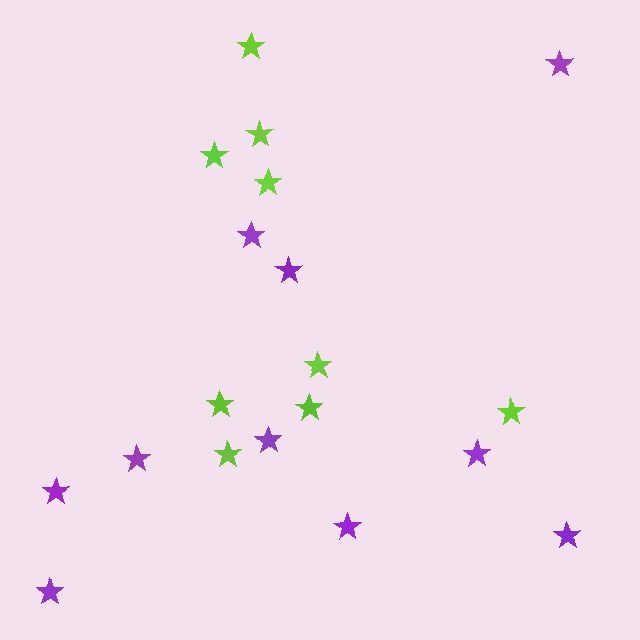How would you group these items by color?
There are 2 groups: one group of purple stars (10) and one group of lime stars (9).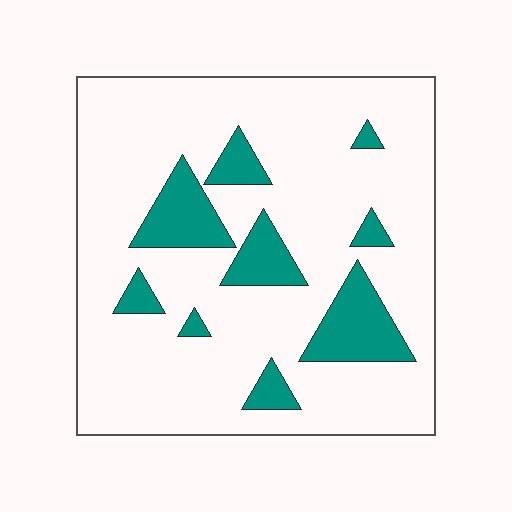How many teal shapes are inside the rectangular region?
9.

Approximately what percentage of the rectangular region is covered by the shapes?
Approximately 15%.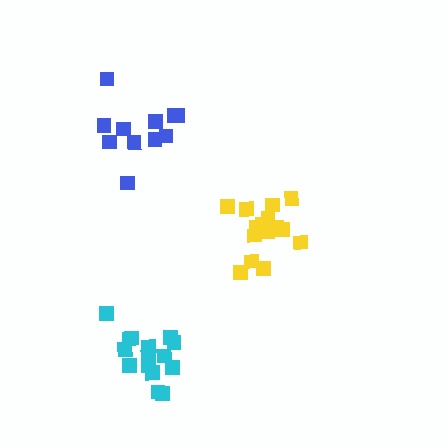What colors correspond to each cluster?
The clusters are colored: yellow, blue, cyan.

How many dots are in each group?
Group 1: 15 dots, Group 2: 11 dots, Group 3: 15 dots (41 total).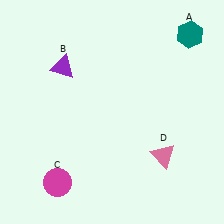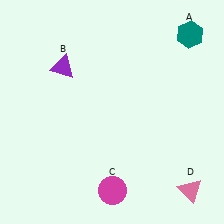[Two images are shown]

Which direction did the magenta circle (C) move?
The magenta circle (C) moved right.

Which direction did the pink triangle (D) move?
The pink triangle (D) moved down.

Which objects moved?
The objects that moved are: the magenta circle (C), the pink triangle (D).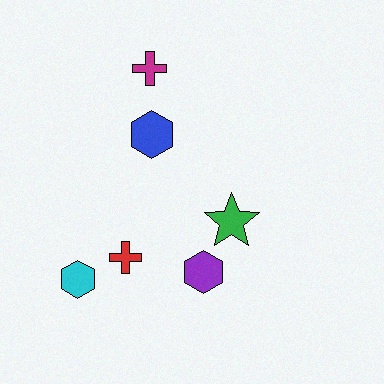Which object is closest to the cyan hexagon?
The red cross is closest to the cyan hexagon.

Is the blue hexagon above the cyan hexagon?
Yes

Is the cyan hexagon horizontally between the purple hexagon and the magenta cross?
No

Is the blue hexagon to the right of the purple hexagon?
No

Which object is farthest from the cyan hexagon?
The magenta cross is farthest from the cyan hexagon.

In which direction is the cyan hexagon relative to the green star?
The cyan hexagon is to the left of the green star.